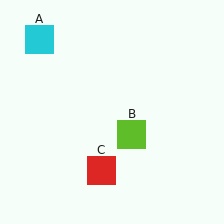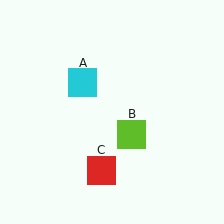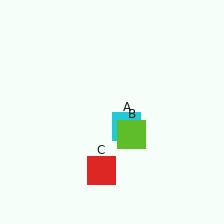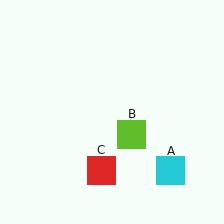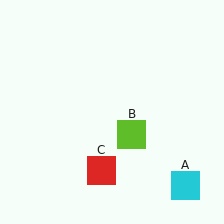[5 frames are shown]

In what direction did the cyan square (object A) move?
The cyan square (object A) moved down and to the right.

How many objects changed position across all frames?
1 object changed position: cyan square (object A).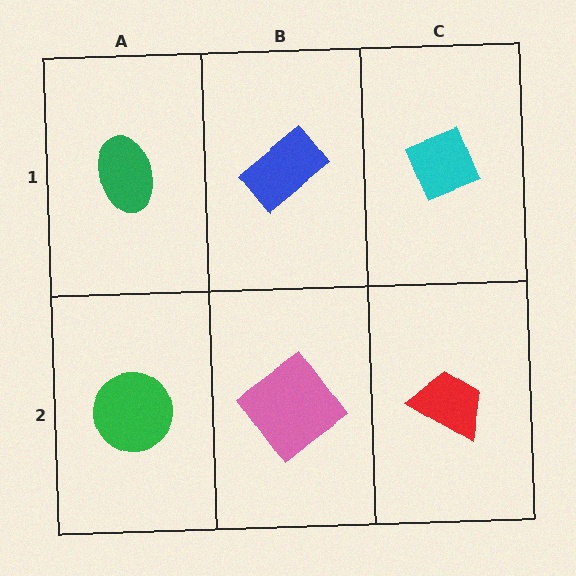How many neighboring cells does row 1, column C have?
2.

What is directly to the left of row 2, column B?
A green circle.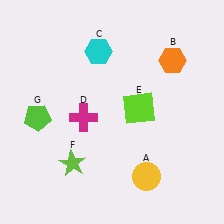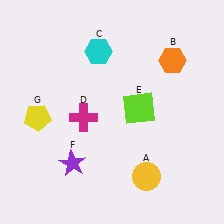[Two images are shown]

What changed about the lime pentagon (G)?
In Image 1, G is lime. In Image 2, it changed to yellow.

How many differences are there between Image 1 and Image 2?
There are 2 differences between the two images.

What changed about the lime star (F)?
In Image 1, F is lime. In Image 2, it changed to purple.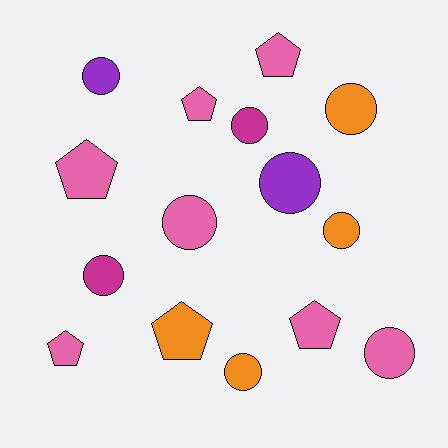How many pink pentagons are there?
There are 5 pink pentagons.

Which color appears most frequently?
Pink, with 7 objects.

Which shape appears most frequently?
Circle, with 9 objects.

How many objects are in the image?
There are 15 objects.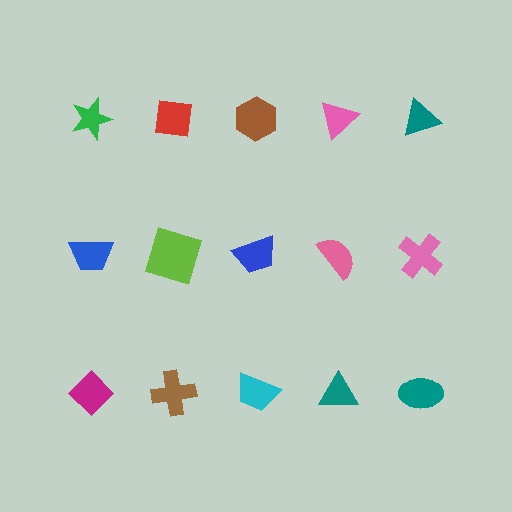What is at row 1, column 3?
A brown hexagon.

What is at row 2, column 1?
A blue trapezoid.